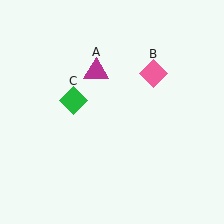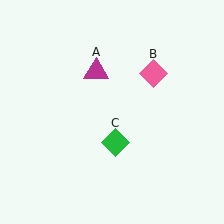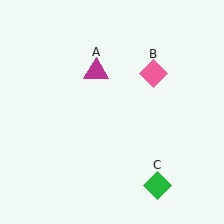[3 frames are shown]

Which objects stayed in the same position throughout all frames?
Magenta triangle (object A) and pink diamond (object B) remained stationary.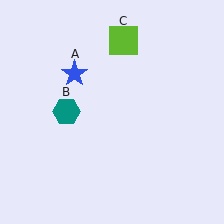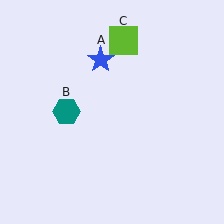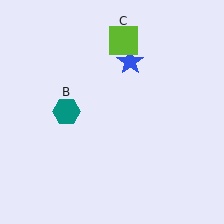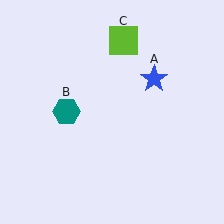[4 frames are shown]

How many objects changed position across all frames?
1 object changed position: blue star (object A).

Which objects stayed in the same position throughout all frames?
Teal hexagon (object B) and lime square (object C) remained stationary.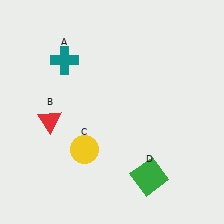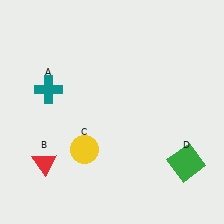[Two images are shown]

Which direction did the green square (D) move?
The green square (D) moved right.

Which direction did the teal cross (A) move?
The teal cross (A) moved down.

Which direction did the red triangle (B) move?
The red triangle (B) moved down.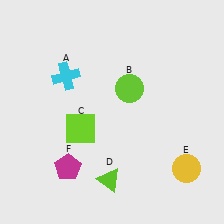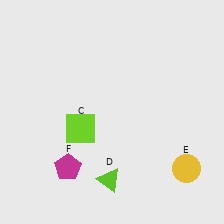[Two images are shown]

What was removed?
The cyan cross (A), the lime circle (B) were removed in Image 2.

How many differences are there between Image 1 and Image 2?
There are 2 differences between the two images.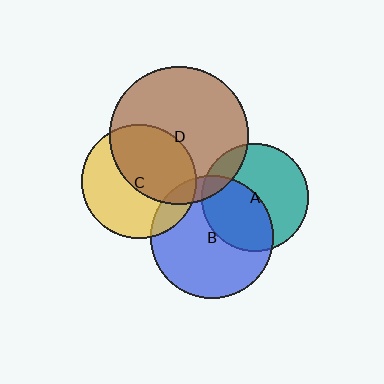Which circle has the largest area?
Circle D (brown).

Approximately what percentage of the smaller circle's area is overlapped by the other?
Approximately 50%.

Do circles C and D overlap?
Yes.